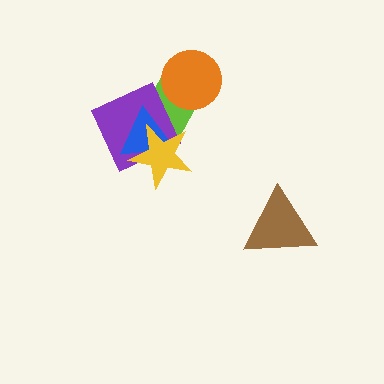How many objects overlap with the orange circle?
1 object overlaps with the orange circle.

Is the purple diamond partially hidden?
Yes, it is partially covered by another shape.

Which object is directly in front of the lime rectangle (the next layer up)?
The purple diamond is directly in front of the lime rectangle.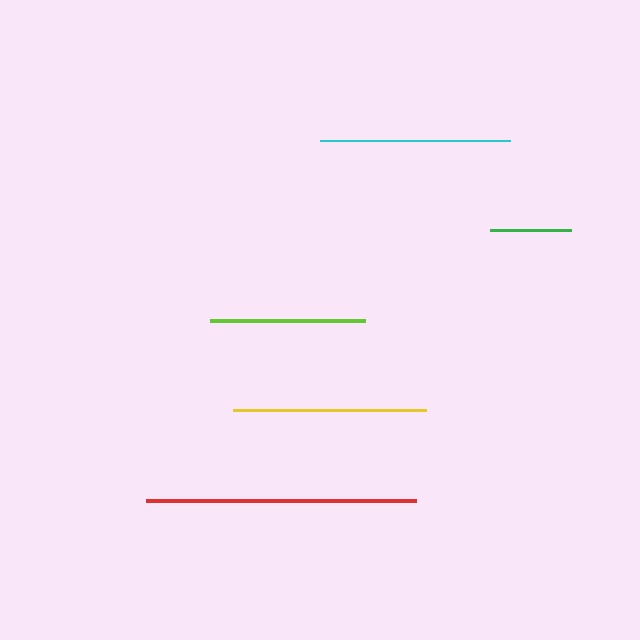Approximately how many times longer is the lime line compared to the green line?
The lime line is approximately 1.9 times the length of the green line.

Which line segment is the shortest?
The green line is the shortest at approximately 81 pixels.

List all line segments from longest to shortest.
From longest to shortest: red, yellow, cyan, lime, green.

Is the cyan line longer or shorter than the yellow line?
The yellow line is longer than the cyan line.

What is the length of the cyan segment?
The cyan segment is approximately 190 pixels long.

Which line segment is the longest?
The red line is the longest at approximately 271 pixels.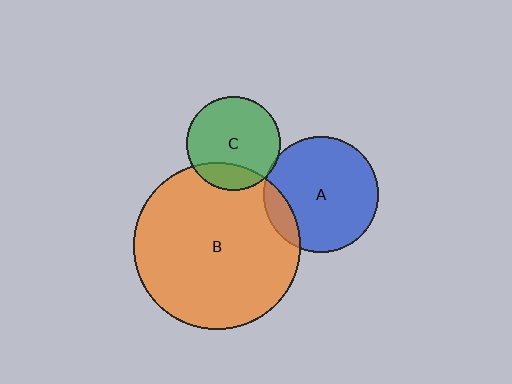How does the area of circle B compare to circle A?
Approximately 2.1 times.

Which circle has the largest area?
Circle B (orange).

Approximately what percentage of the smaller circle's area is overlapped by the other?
Approximately 15%.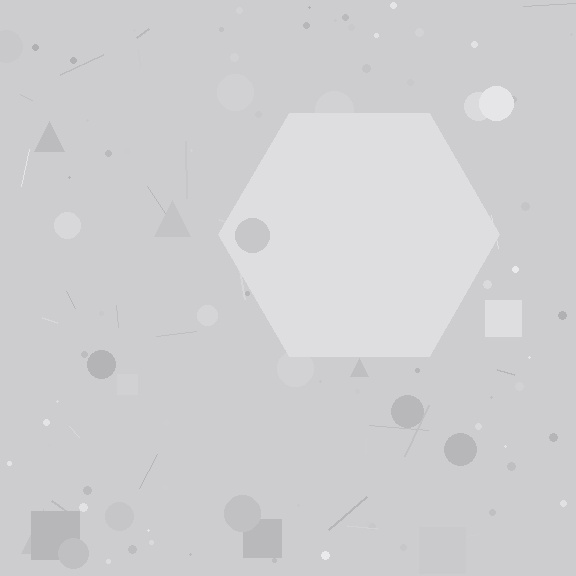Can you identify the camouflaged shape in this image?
The camouflaged shape is a hexagon.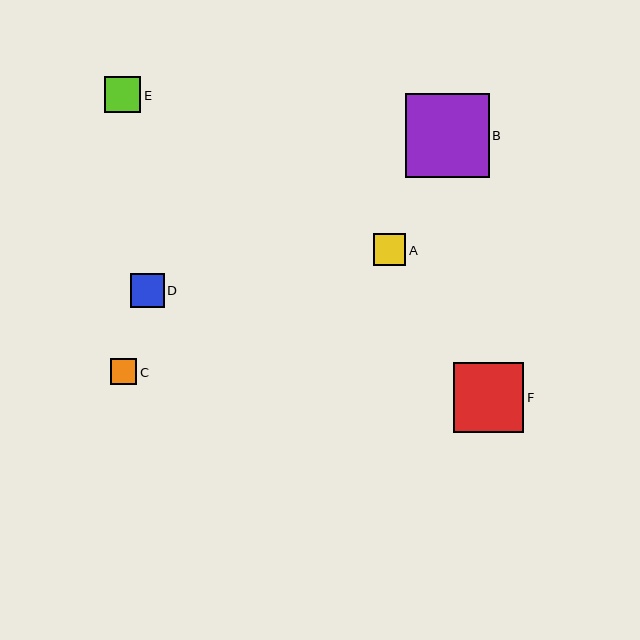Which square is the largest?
Square B is the largest with a size of approximately 84 pixels.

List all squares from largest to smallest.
From largest to smallest: B, F, E, D, A, C.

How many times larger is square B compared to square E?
Square B is approximately 2.3 times the size of square E.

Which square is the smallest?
Square C is the smallest with a size of approximately 26 pixels.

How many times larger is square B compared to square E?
Square B is approximately 2.3 times the size of square E.